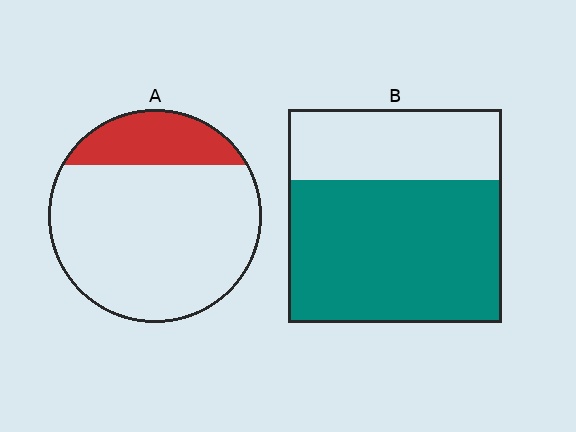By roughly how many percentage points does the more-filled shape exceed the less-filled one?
By roughly 45 percentage points (B over A).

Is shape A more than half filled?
No.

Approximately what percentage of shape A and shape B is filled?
A is approximately 20% and B is approximately 65%.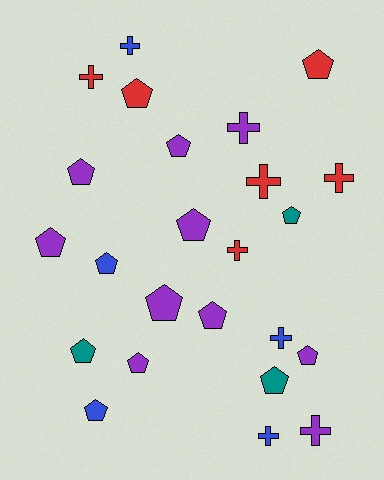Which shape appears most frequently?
Pentagon, with 15 objects.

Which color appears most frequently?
Purple, with 10 objects.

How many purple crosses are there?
There are 2 purple crosses.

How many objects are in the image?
There are 24 objects.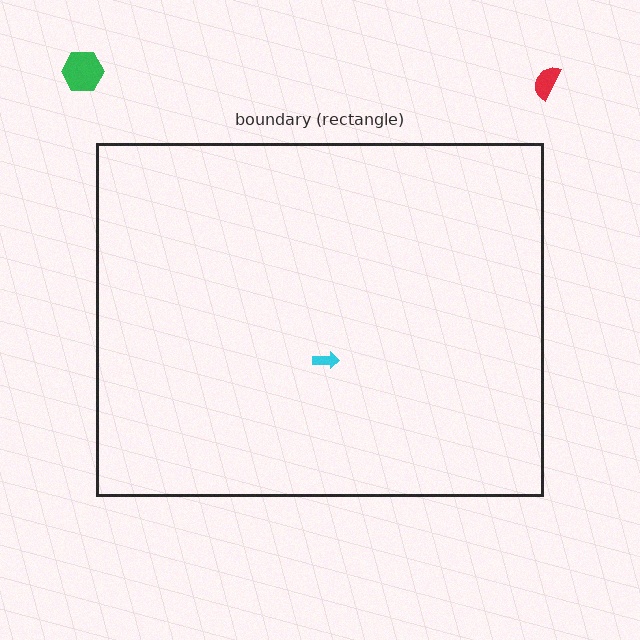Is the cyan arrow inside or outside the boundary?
Inside.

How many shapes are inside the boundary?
1 inside, 2 outside.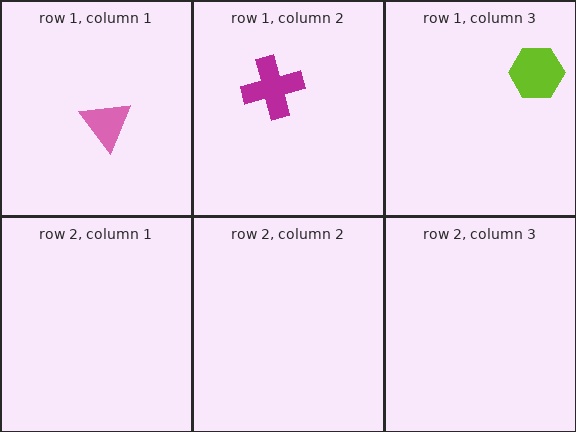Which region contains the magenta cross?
The row 1, column 2 region.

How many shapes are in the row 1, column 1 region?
1.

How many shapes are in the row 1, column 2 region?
1.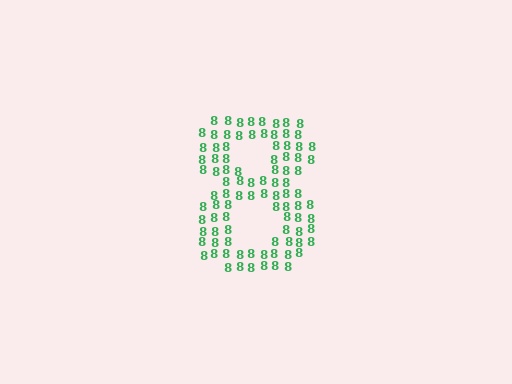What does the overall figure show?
The overall figure shows the digit 8.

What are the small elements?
The small elements are digit 8's.